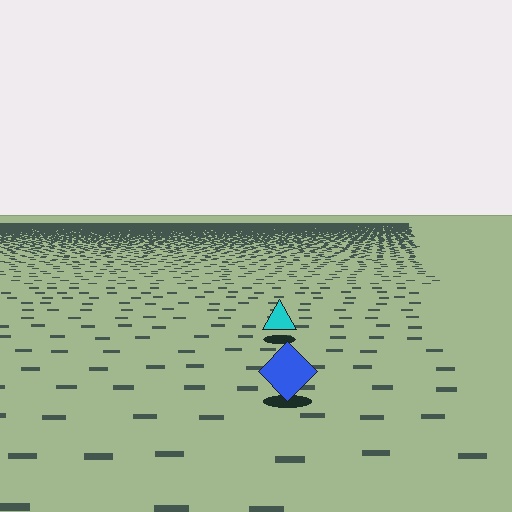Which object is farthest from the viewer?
The cyan triangle is farthest from the viewer. It appears smaller and the ground texture around it is denser.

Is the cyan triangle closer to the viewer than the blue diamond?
No. The blue diamond is closer — you can tell from the texture gradient: the ground texture is coarser near it.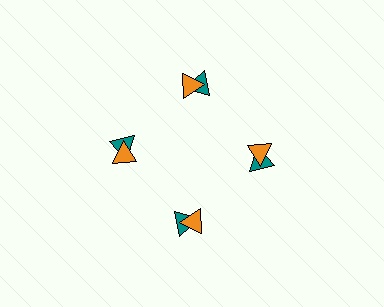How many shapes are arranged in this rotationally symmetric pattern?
There are 8 shapes, arranged in 4 groups of 2.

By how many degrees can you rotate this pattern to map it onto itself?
The pattern maps onto itself every 90 degrees of rotation.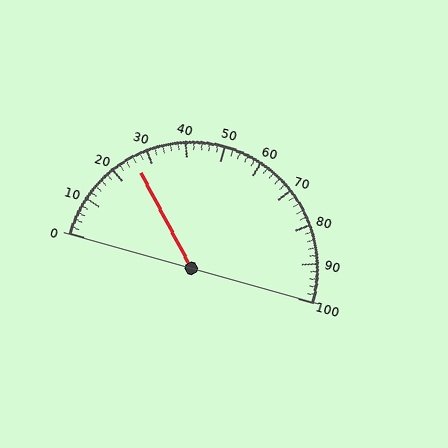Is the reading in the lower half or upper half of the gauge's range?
The reading is in the lower half of the range (0 to 100).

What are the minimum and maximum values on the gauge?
The gauge ranges from 0 to 100.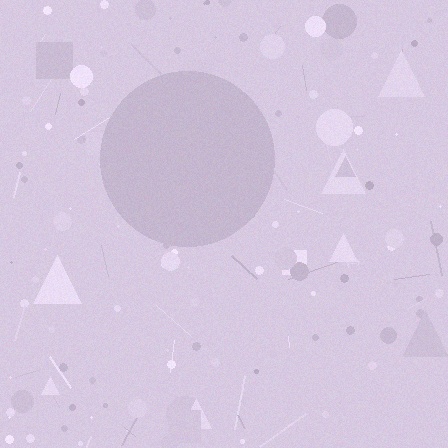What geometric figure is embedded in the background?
A circle is embedded in the background.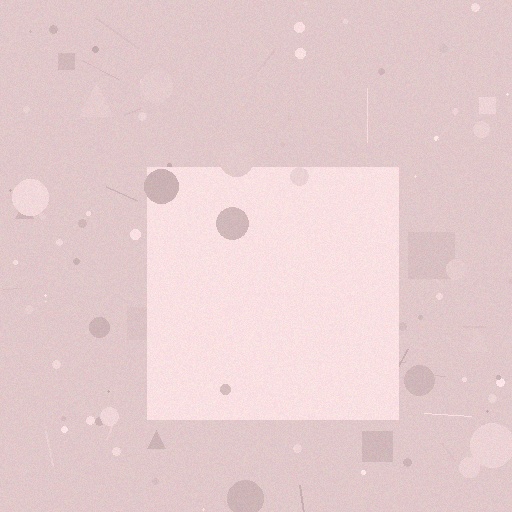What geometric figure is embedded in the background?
A square is embedded in the background.